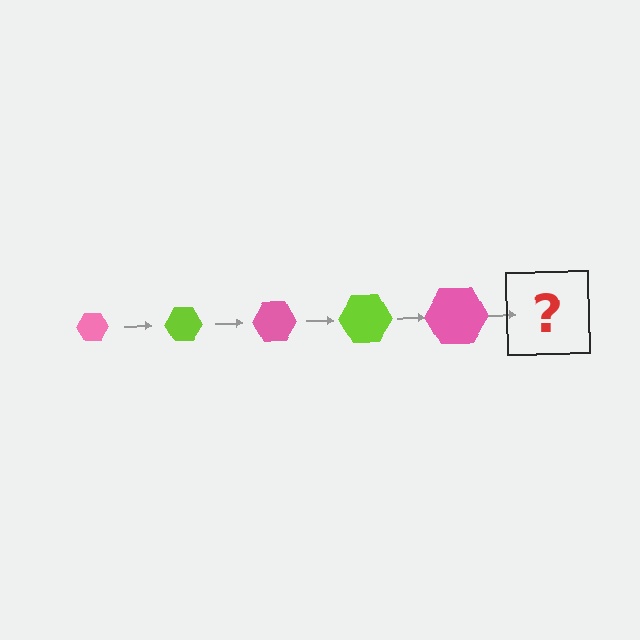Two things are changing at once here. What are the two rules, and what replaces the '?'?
The two rules are that the hexagon grows larger each step and the color cycles through pink and lime. The '?' should be a lime hexagon, larger than the previous one.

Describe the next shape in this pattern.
It should be a lime hexagon, larger than the previous one.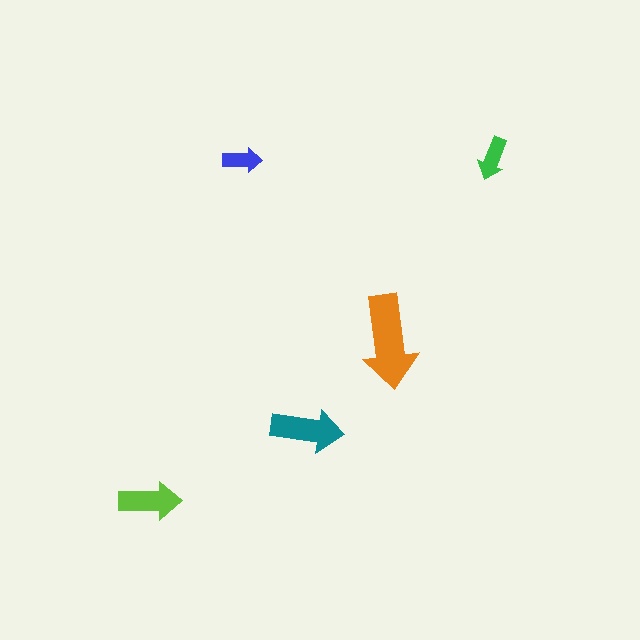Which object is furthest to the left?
The lime arrow is leftmost.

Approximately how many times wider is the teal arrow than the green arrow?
About 1.5 times wider.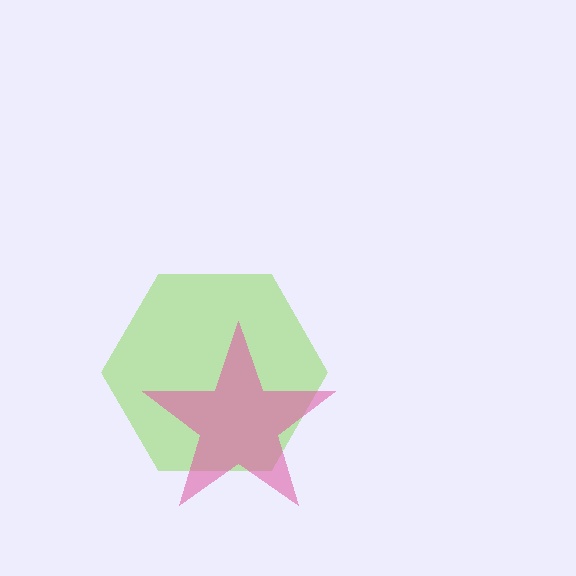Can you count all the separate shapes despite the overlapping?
Yes, there are 2 separate shapes.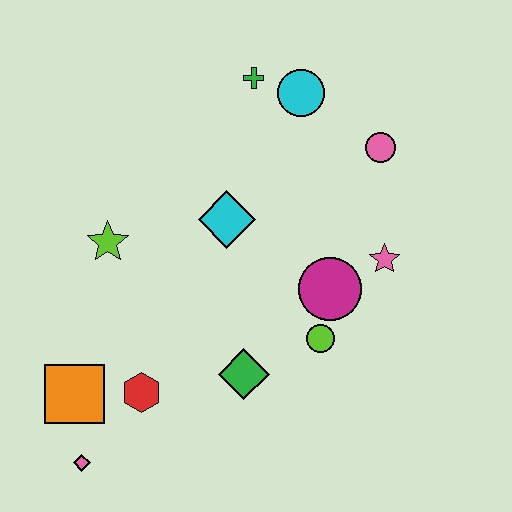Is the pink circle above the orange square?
Yes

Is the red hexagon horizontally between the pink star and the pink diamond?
Yes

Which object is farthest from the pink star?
The pink diamond is farthest from the pink star.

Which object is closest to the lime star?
The cyan diamond is closest to the lime star.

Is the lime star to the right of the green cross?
No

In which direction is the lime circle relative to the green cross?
The lime circle is below the green cross.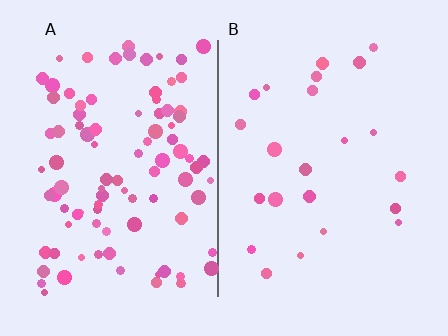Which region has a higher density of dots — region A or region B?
A (the left).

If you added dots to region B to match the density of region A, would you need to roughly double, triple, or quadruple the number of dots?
Approximately quadruple.